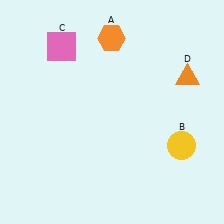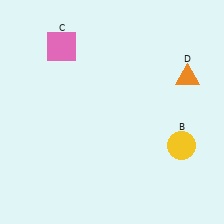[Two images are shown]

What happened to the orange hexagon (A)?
The orange hexagon (A) was removed in Image 2. It was in the top-left area of Image 1.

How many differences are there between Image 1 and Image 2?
There is 1 difference between the two images.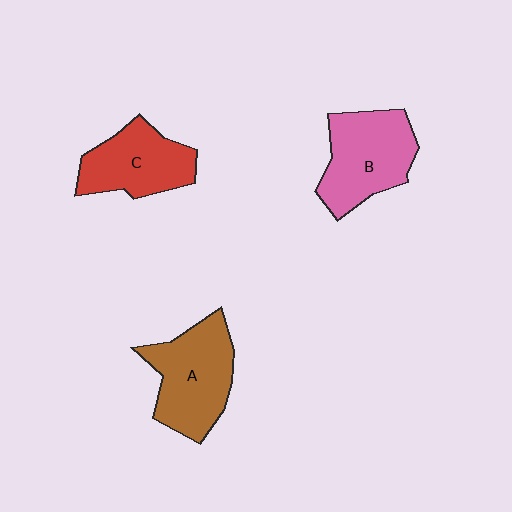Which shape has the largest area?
Shape A (brown).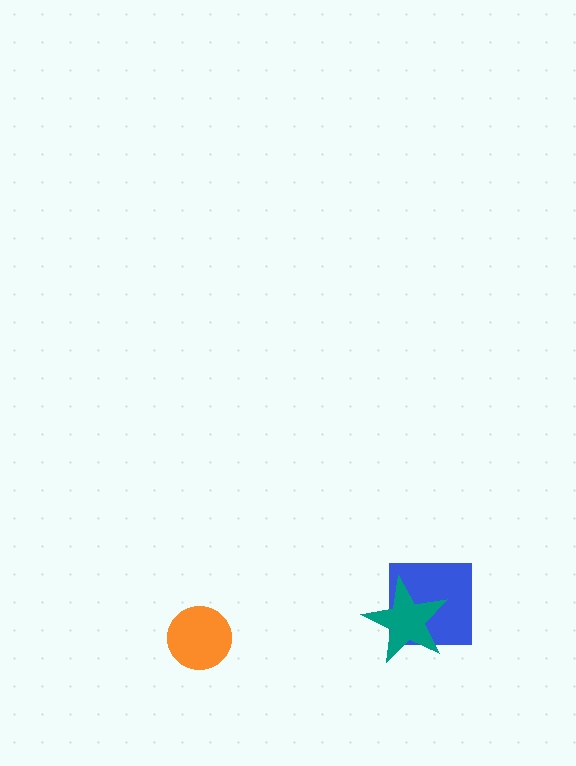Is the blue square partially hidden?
Yes, it is partially covered by another shape.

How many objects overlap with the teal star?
1 object overlaps with the teal star.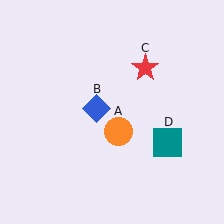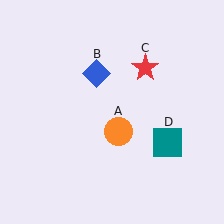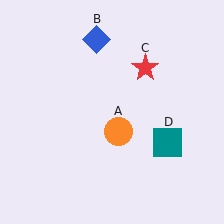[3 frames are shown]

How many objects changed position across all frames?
1 object changed position: blue diamond (object B).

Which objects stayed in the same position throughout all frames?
Orange circle (object A) and red star (object C) and teal square (object D) remained stationary.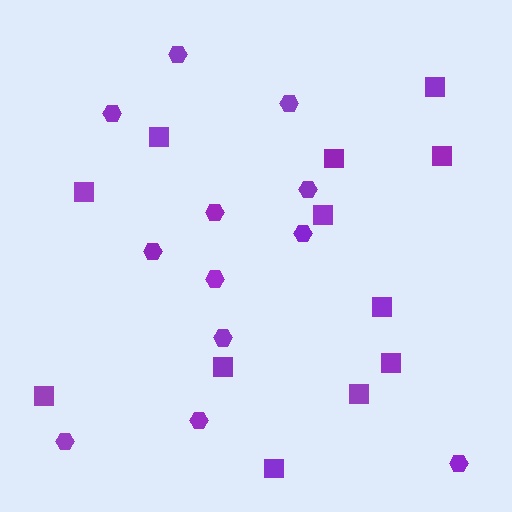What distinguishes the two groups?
There are 2 groups: one group of hexagons (12) and one group of squares (12).